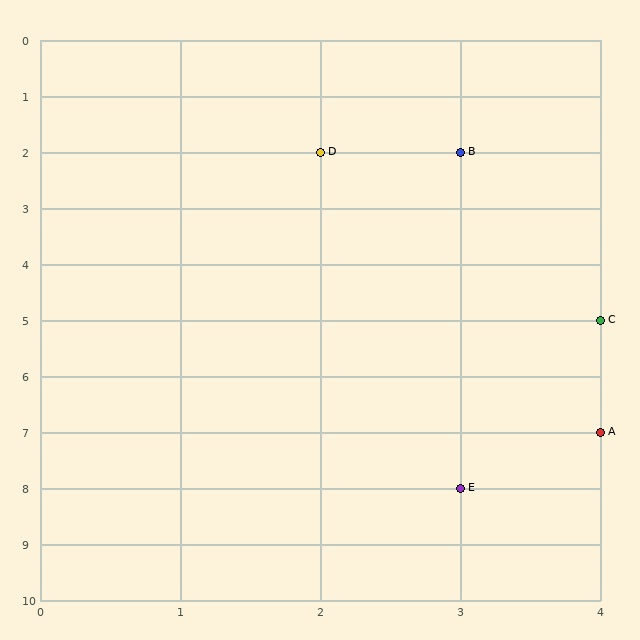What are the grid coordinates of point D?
Point D is at grid coordinates (2, 2).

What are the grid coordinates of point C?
Point C is at grid coordinates (4, 5).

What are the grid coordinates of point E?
Point E is at grid coordinates (3, 8).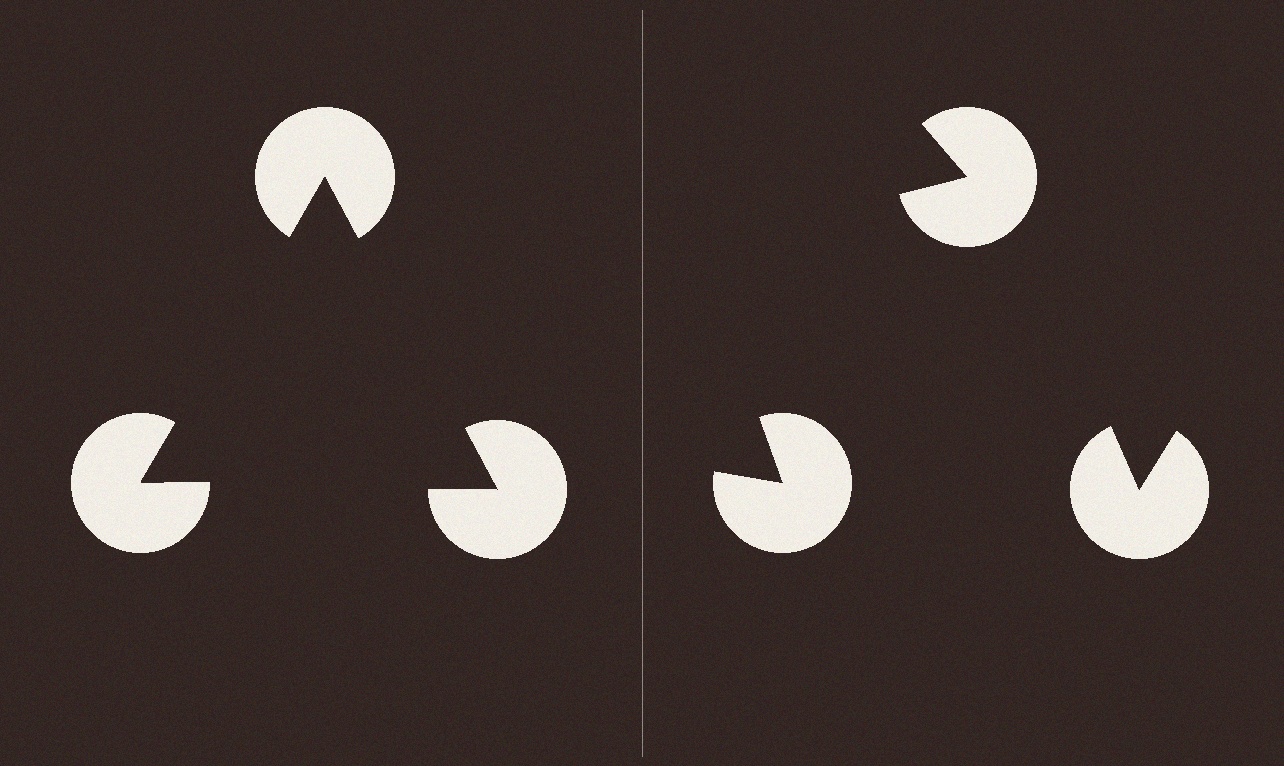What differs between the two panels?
The pac-man discs are positioned identically on both sides; only the wedge orientations differ. On the left they align to a triangle; on the right they are misaligned.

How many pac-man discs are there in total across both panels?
6 — 3 on each side.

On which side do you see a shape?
An illusory triangle appears on the left side. On the right side the wedge cuts are rotated, so no coherent shape forms.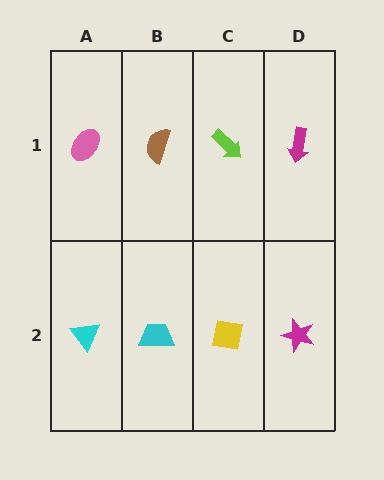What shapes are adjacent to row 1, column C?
A yellow square (row 2, column C), a brown semicircle (row 1, column B), a magenta arrow (row 1, column D).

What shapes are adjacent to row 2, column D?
A magenta arrow (row 1, column D), a yellow square (row 2, column C).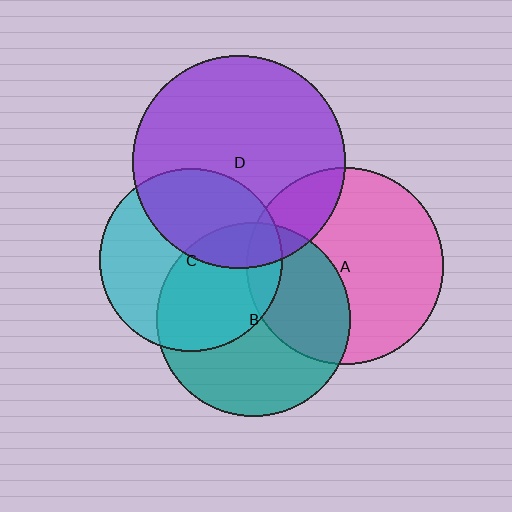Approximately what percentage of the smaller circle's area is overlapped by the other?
Approximately 15%.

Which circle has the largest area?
Circle D (purple).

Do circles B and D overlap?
Yes.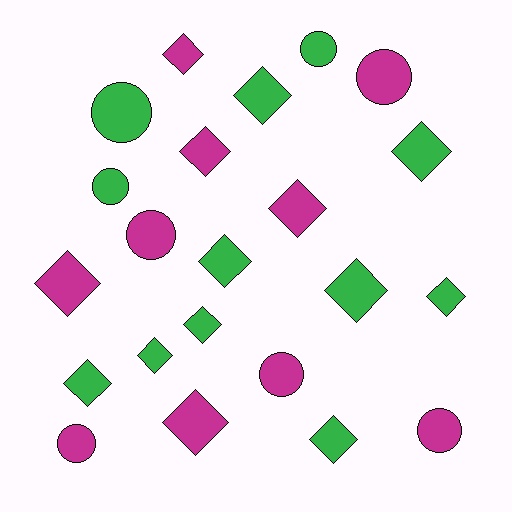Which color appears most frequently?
Green, with 12 objects.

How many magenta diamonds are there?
There are 5 magenta diamonds.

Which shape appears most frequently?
Diamond, with 14 objects.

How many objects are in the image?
There are 22 objects.